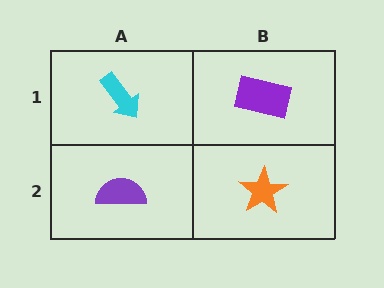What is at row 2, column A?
A purple semicircle.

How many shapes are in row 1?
2 shapes.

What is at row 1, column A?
A cyan arrow.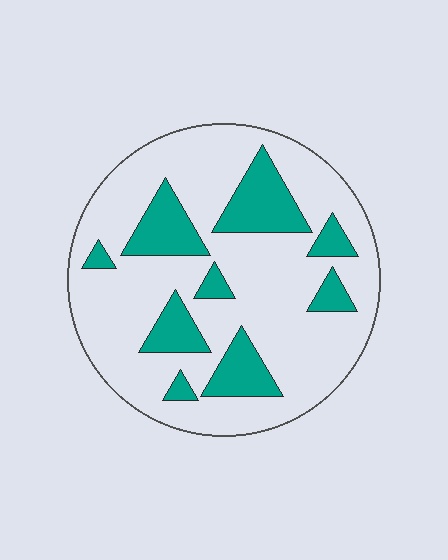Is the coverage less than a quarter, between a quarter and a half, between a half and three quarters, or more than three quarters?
Less than a quarter.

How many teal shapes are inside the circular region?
9.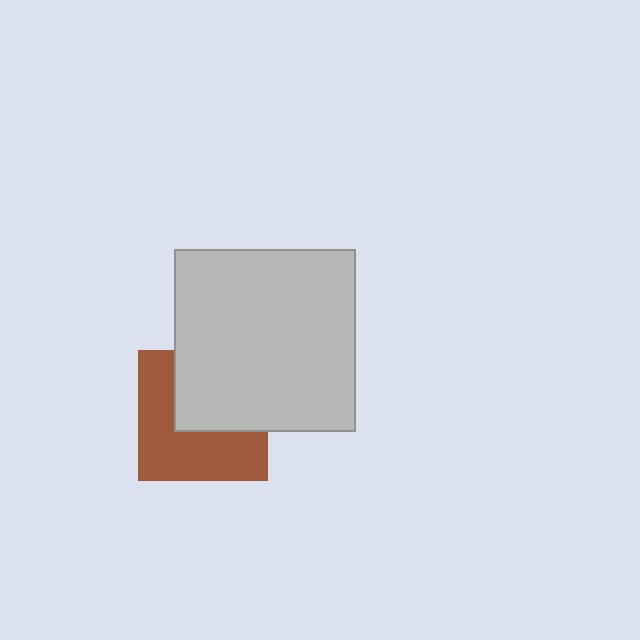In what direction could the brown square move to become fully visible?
The brown square could move toward the lower-left. That would shift it out from behind the light gray square entirely.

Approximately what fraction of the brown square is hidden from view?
Roughly 45% of the brown square is hidden behind the light gray square.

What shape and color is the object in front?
The object in front is a light gray square.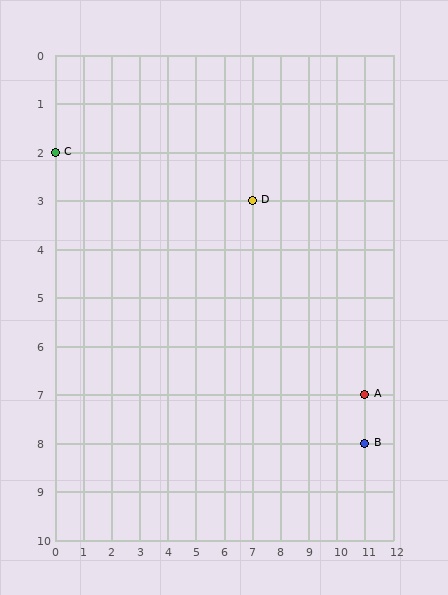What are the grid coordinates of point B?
Point B is at grid coordinates (11, 8).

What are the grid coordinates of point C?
Point C is at grid coordinates (0, 2).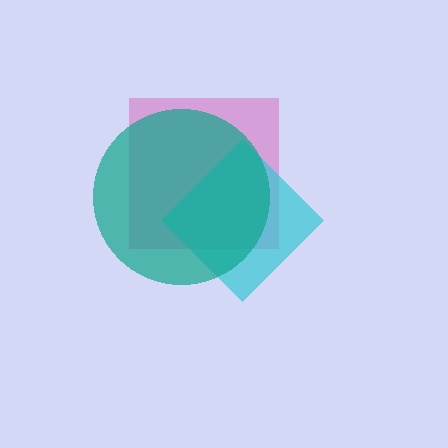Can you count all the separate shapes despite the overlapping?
Yes, there are 3 separate shapes.